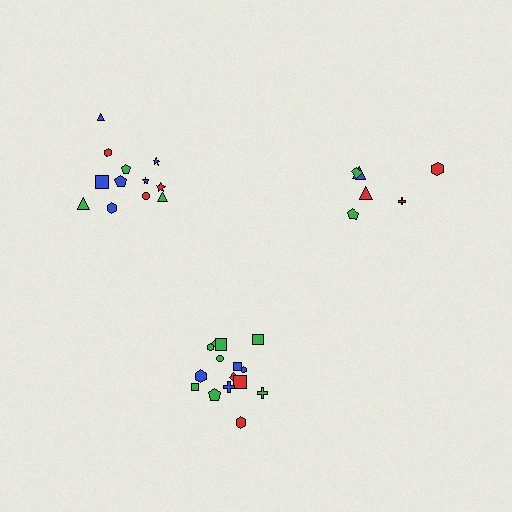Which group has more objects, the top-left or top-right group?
The top-left group.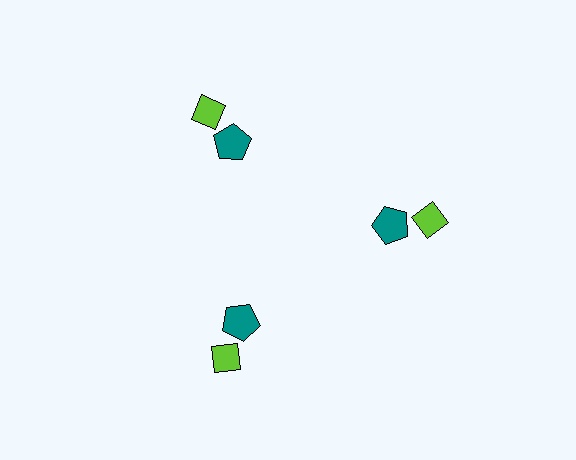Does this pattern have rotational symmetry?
Yes, this pattern has 3-fold rotational symmetry. It looks the same after rotating 120 degrees around the center.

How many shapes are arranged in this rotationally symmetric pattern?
There are 6 shapes, arranged in 3 groups of 2.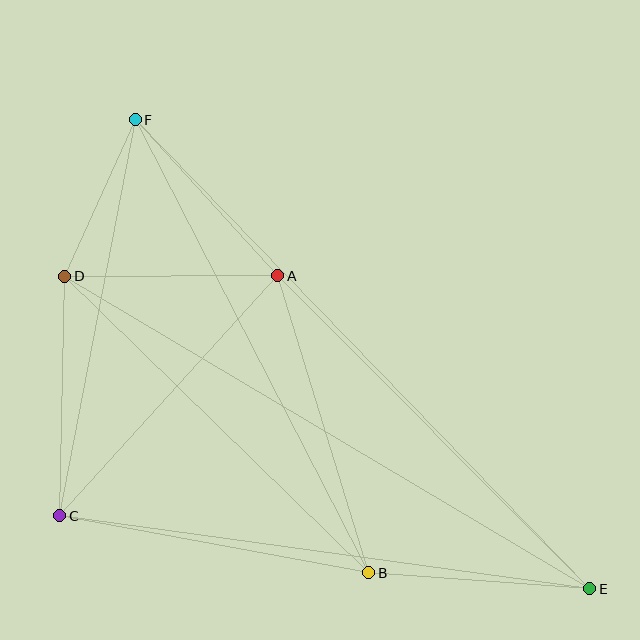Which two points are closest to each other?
Points D and F are closest to each other.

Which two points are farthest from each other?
Points E and F are farthest from each other.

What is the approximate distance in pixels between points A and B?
The distance between A and B is approximately 310 pixels.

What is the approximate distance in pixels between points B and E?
The distance between B and E is approximately 222 pixels.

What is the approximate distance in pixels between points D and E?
The distance between D and E is approximately 611 pixels.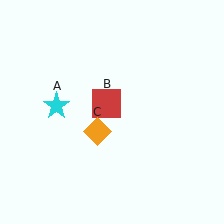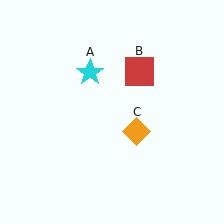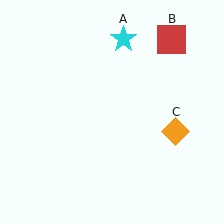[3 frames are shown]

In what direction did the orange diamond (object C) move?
The orange diamond (object C) moved right.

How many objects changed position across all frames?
3 objects changed position: cyan star (object A), red square (object B), orange diamond (object C).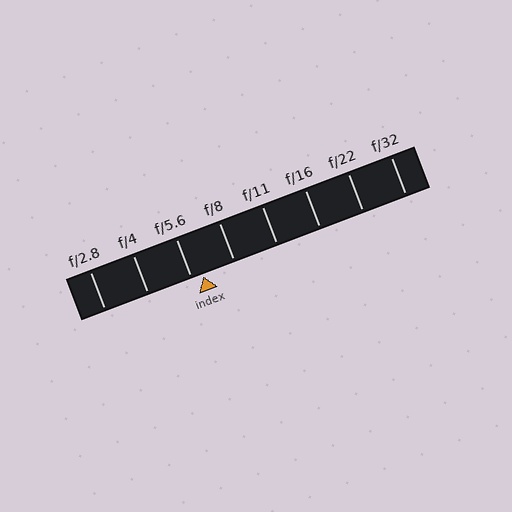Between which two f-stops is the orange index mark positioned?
The index mark is between f/5.6 and f/8.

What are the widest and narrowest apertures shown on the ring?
The widest aperture shown is f/2.8 and the narrowest is f/32.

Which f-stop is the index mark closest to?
The index mark is closest to f/5.6.